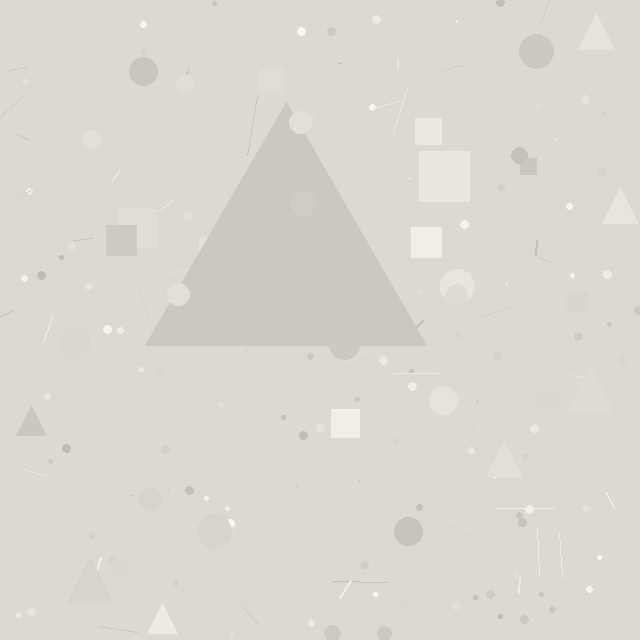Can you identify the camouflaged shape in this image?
The camouflaged shape is a triangle.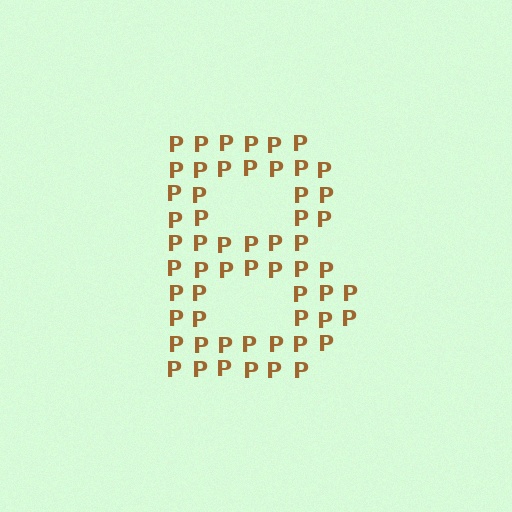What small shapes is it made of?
It is made of small letter P's.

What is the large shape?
The large shape is the letter B.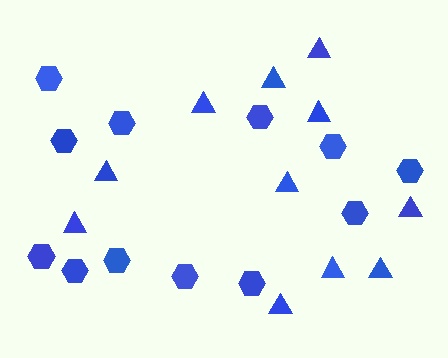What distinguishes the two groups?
There are 2 groups: one group of hexagons (12) and one group of triangles (11).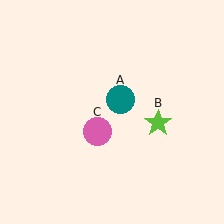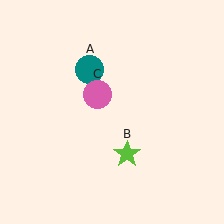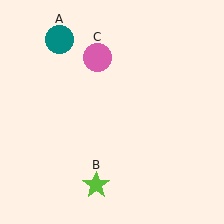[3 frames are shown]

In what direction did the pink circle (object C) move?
The pink circle (object C) moved up.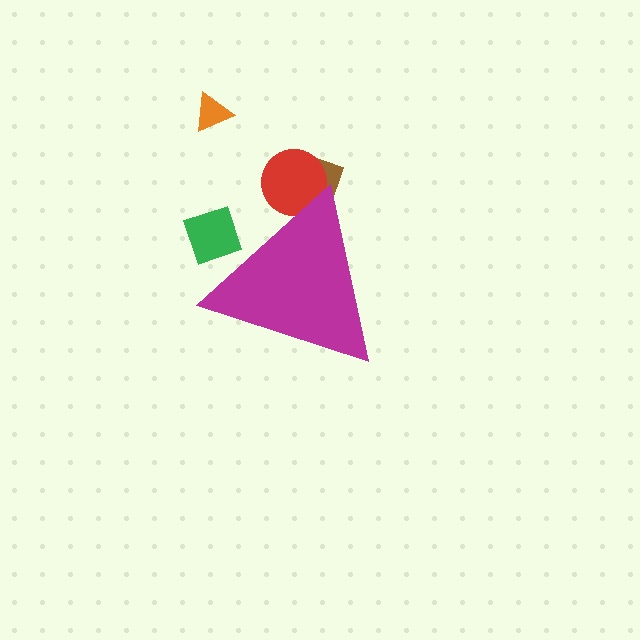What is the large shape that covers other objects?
A magenta triangle.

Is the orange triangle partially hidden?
No, the orange triangle is fully visible.